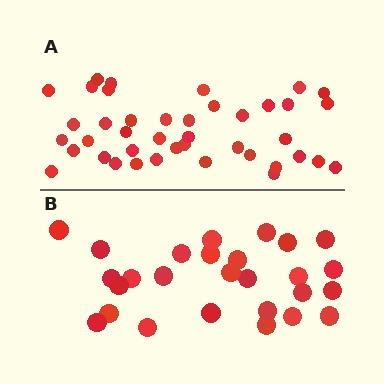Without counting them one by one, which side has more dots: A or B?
Region A (the top region) has more dots.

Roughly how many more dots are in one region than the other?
Region A has approximately 15 more dots than region B.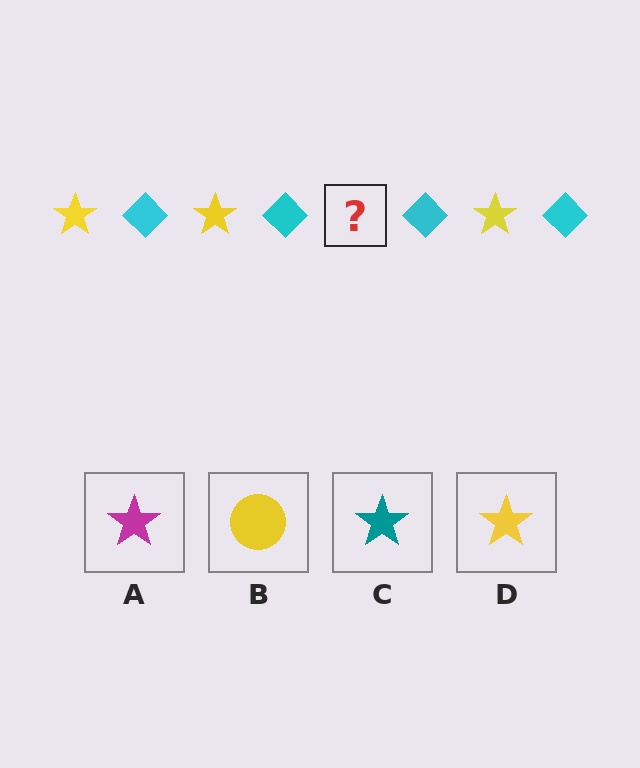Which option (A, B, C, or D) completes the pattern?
D.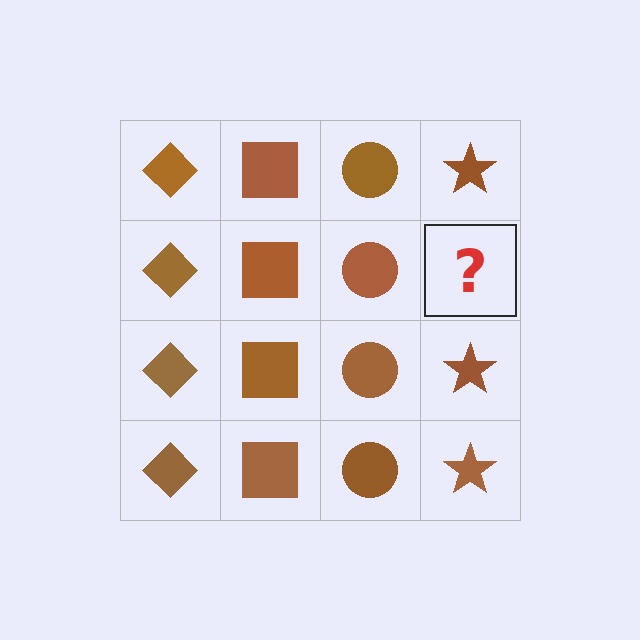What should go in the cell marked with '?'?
The missing cell should contain a brown star.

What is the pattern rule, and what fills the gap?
The rule is that each column has a consistent shape. The gap should be filled with a brown star.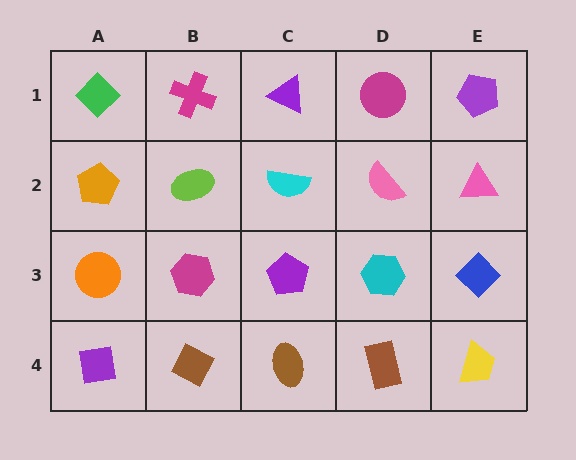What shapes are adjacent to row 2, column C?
A purple triangle (row 1, column C), a purple pentagon (row 3, column C), a lime ellipse (row 2, column B), a pink semicircle (row 2, column D).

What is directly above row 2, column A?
A green diamond.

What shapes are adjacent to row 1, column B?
A lime ellipse (row 2, column B), a green diamond (row 1, column A), a purple triangle (row 1, column C).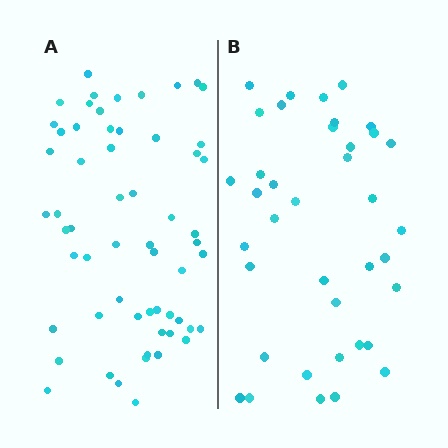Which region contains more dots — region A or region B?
Region A (the left region) has more dots.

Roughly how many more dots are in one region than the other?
Region A has approximately 20 more dots than region B.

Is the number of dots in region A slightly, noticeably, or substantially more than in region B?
Region A has substantially more. The ratio is roughly 1.6 to 1.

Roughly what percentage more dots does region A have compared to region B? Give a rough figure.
About 55% more.